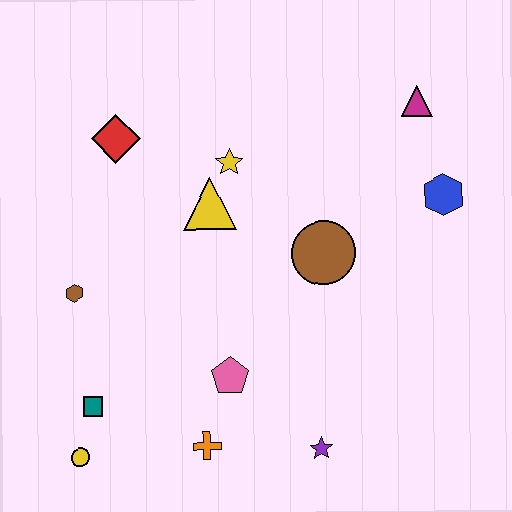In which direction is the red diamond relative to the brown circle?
The red diamond is to the left of the brown circle.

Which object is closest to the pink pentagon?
The orange cross is closest to the pink pentagon.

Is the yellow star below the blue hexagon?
No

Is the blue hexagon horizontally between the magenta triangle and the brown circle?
No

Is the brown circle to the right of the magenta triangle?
No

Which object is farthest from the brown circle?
The yellow circle is farthest from the brown circle.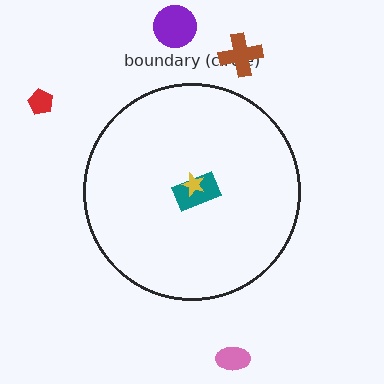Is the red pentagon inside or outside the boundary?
Outside.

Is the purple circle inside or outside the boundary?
Outside.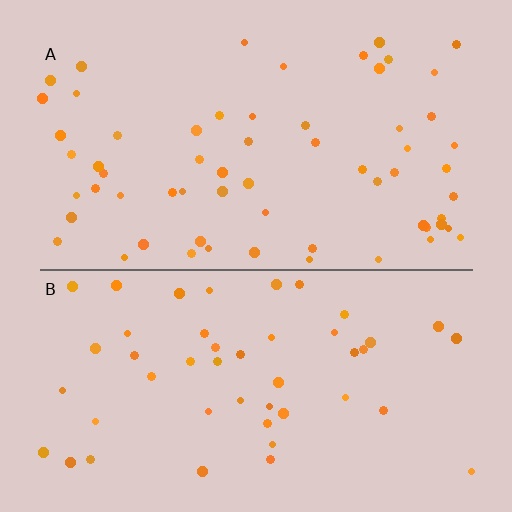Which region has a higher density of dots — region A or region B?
A (the top).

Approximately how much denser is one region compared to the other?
Approximately 1.3× — region A over region B.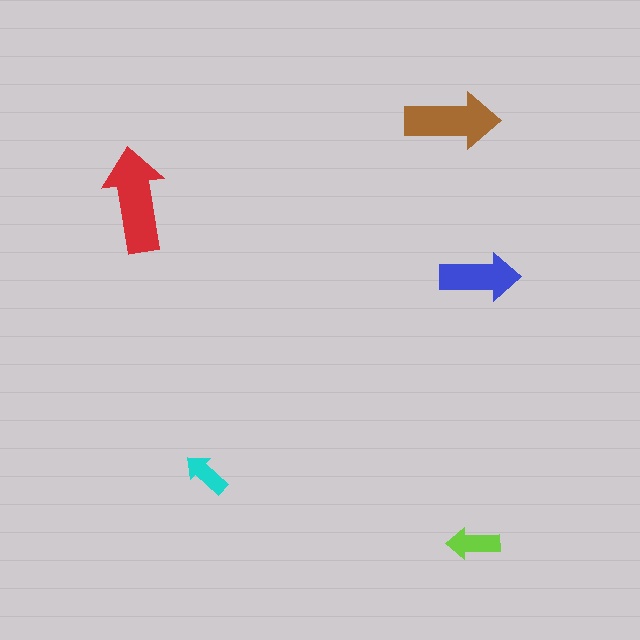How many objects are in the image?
There are 5 objects in the image.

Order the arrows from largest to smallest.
the red one, the brown one, the blue one, the lime one, the cyan one.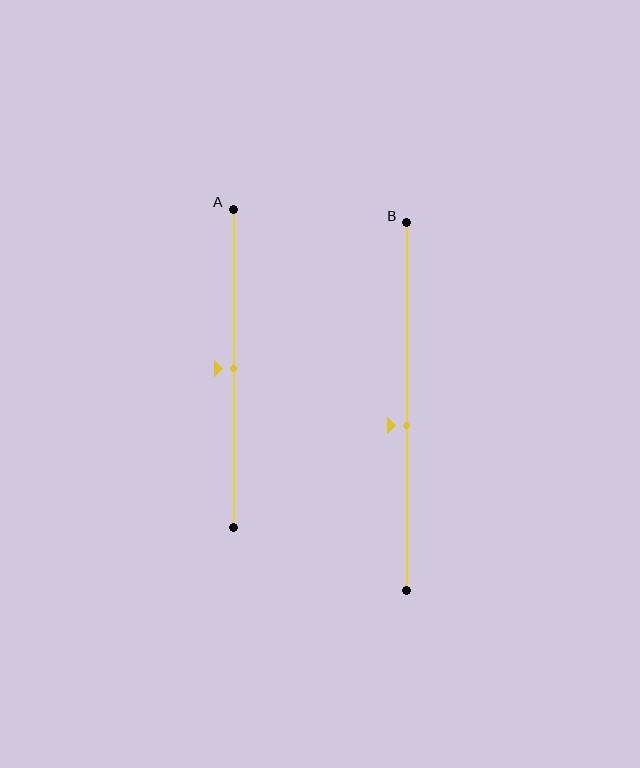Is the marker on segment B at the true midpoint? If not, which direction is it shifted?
No, the marker on segment B is shifted downward by about 5% of the segment length.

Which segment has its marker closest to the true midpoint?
Segment A has its marker closest to the true midpoint.